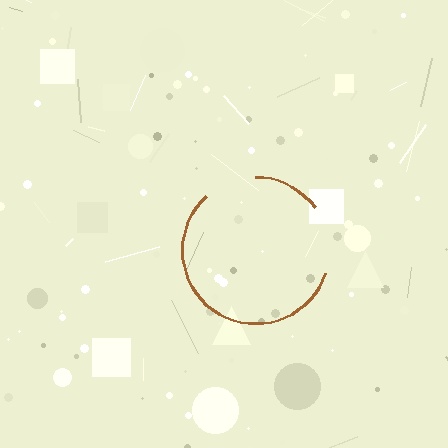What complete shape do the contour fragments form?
The contour fragments form a circle.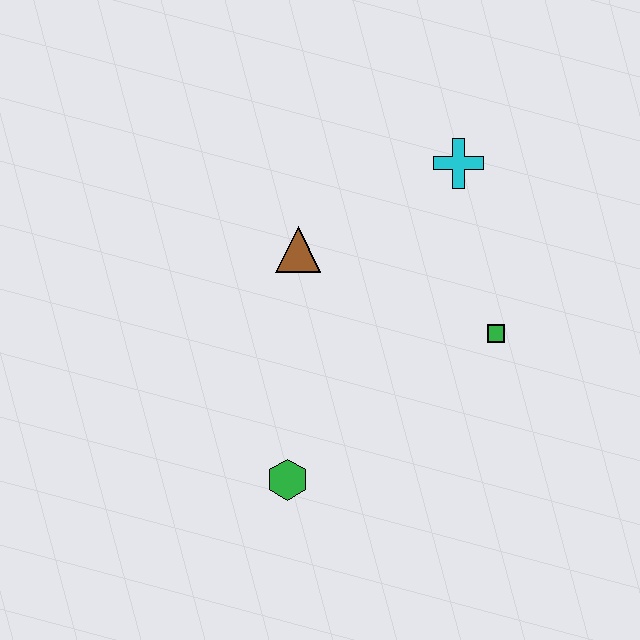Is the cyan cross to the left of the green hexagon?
No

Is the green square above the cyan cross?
No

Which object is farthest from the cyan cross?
The green hexagon is farthest from the cyan cross.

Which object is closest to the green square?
The cyan cross is closest to the green square.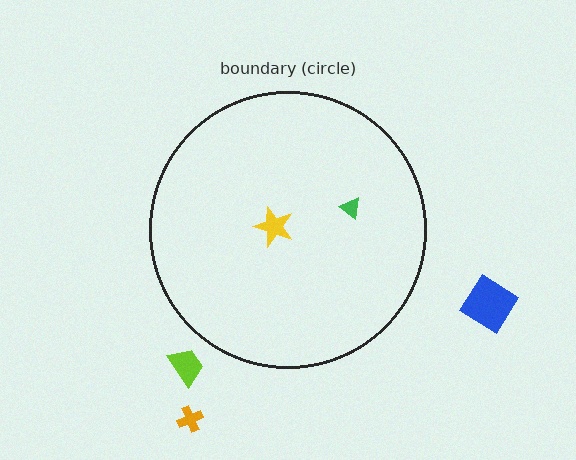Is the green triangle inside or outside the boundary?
Inside.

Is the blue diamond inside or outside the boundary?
Outside.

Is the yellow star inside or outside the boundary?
Inside.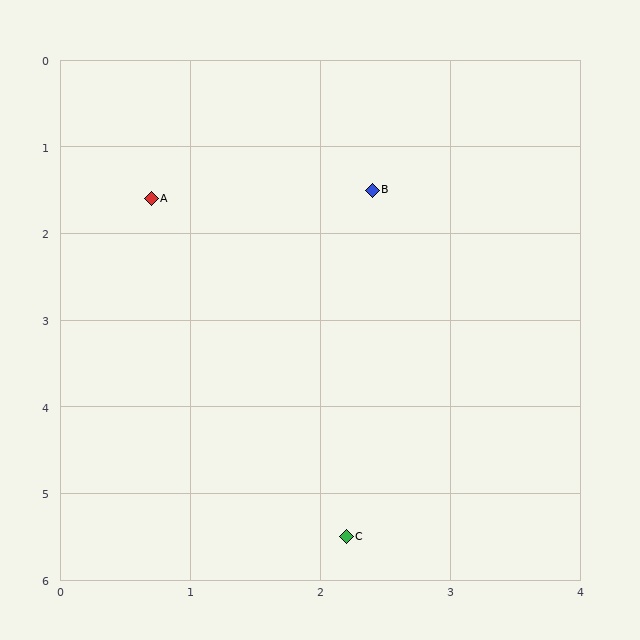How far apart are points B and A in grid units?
Points B and A are about 1.7 grid units apart.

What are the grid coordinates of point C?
Point C is at approximately (2.2, 5.5).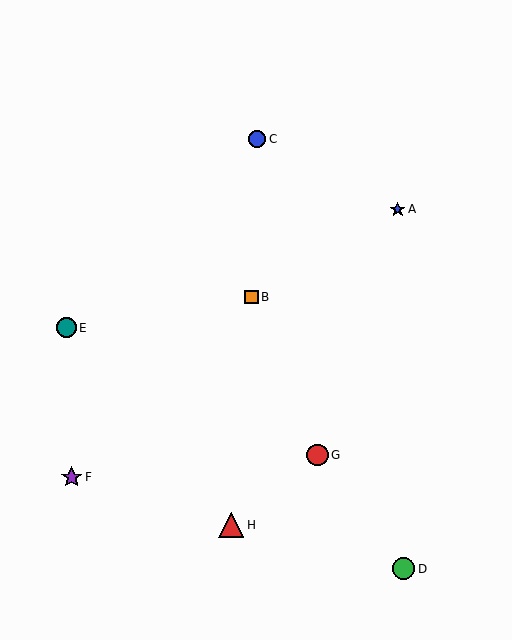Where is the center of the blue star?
The center of the blue star is at (398, 209).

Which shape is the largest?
The red triangle (labeled H) is the largest.